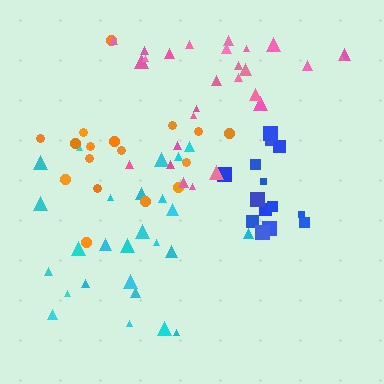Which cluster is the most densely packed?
Blue.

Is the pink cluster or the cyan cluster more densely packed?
Cyan.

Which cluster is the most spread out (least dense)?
Orange.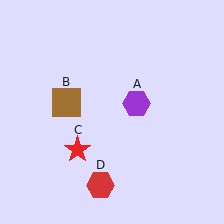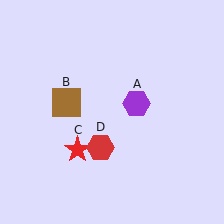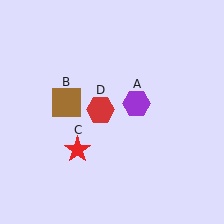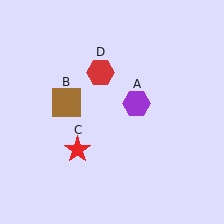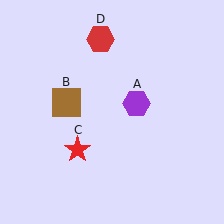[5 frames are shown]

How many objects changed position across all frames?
1 object changed position: red hexagon (object D).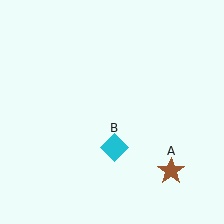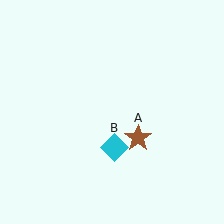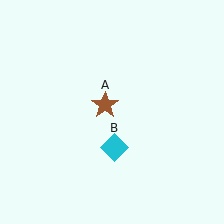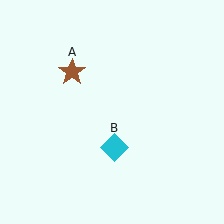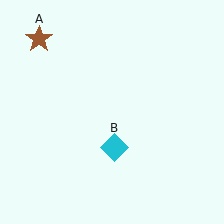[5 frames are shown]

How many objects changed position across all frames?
1 object changed position: brown star (object A).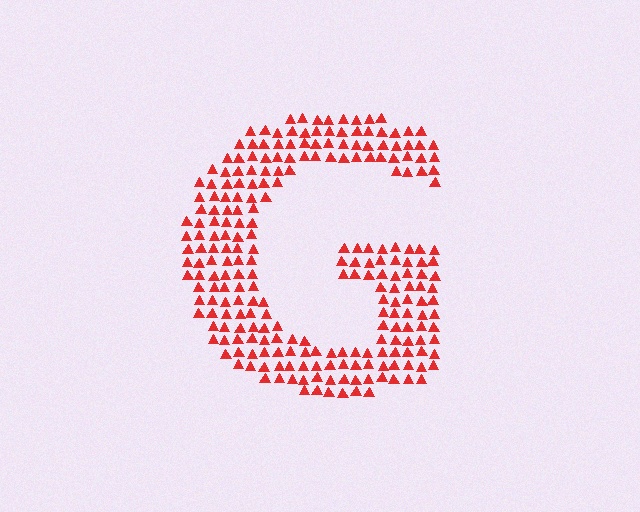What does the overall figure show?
The overall figure shows the letter G.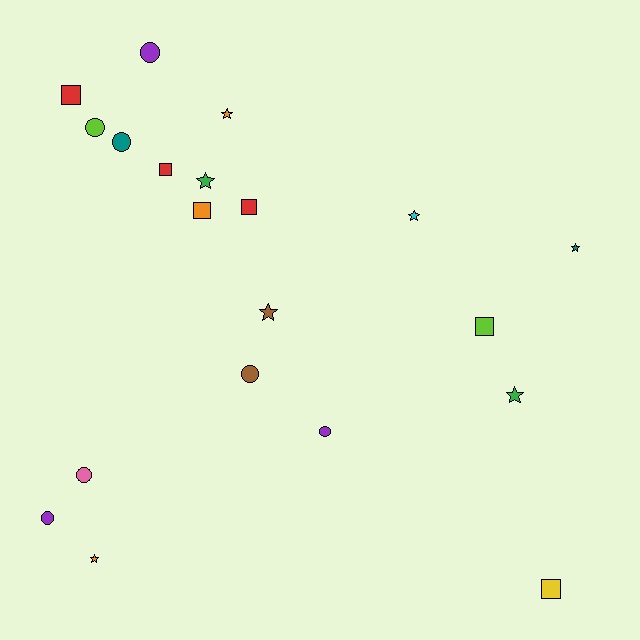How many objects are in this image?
There are 20 objects.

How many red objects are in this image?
There are 3 red objects.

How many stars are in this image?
There are 7 stars.